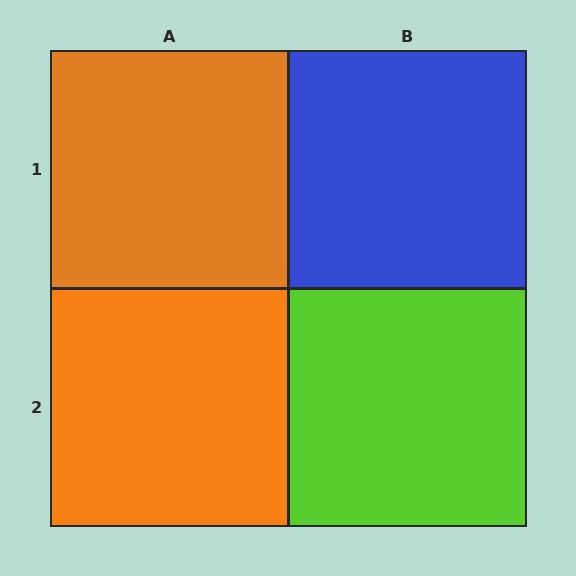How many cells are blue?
1 cell is blue.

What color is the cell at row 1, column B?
Blue.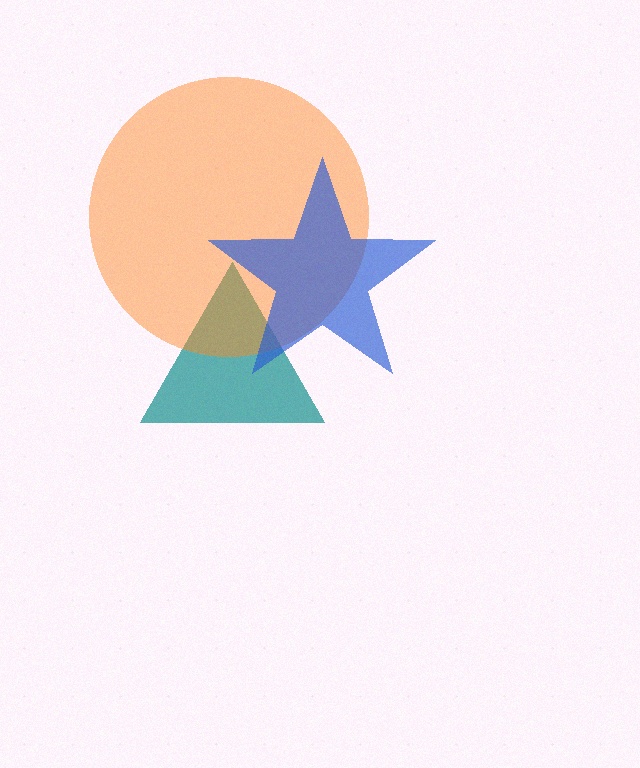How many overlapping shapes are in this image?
There are 3 overlapping shapes in the image.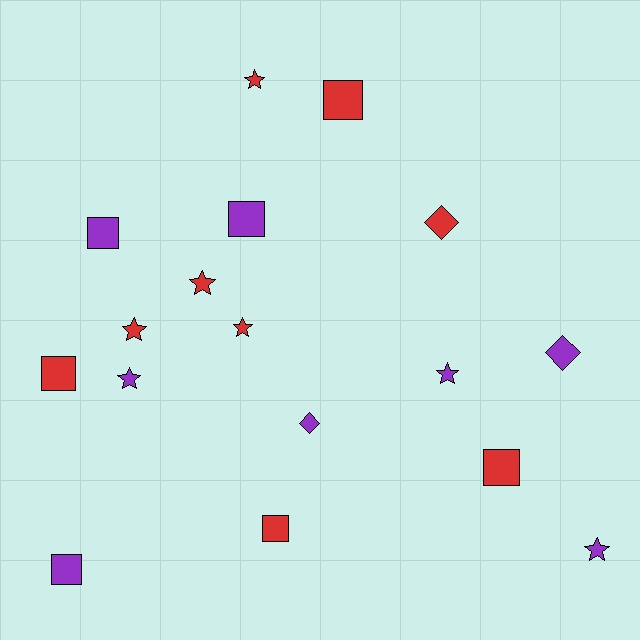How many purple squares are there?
There are 3 purple squares.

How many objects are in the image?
There are 17 objects.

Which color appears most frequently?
Red, with 9 objects.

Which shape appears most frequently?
Star, with 7 objects.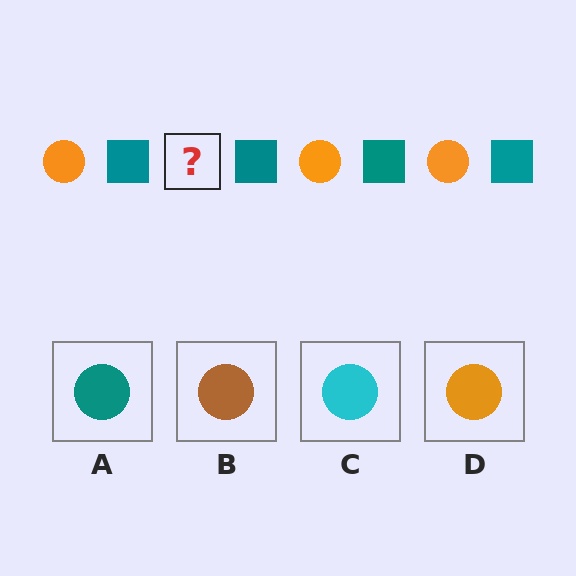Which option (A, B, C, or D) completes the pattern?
D.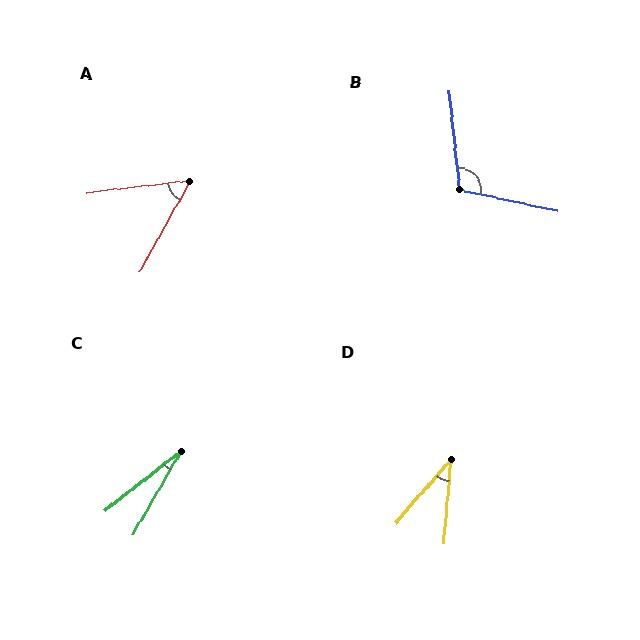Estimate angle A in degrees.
Approximately 55 degrees.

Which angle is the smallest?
C, at approximately 22 degrees.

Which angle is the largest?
B, at approximately 108 degrees.